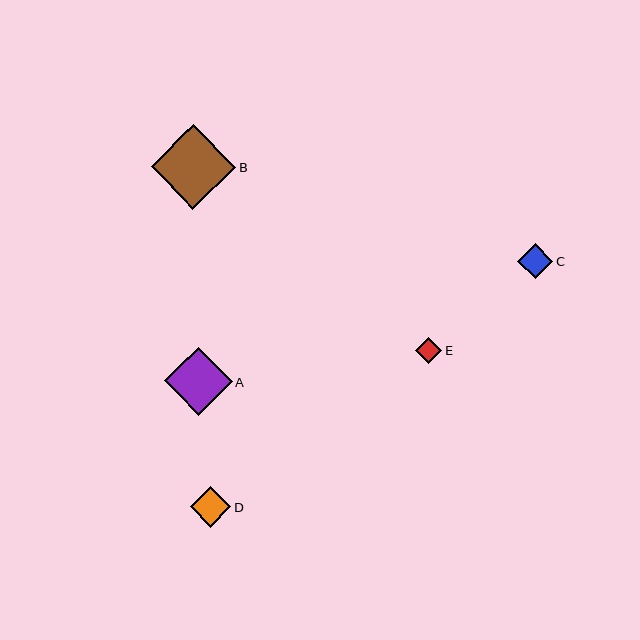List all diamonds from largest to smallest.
From largest to smallest: B, A, D, C, E.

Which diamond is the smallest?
Diamond E is the smallest with a size of approximately 26 pixels.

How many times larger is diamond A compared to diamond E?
Diamond A is approximately 2.6 times the size of diamond E.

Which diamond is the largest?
Diamond B is the largest with a size of approximately 84 pixels.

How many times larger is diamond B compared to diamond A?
Diamond B is approximately 1.2 times the size of diamond A.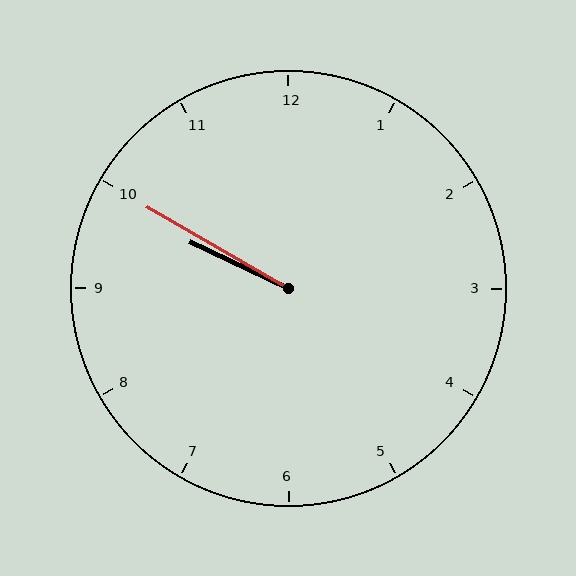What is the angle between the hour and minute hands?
Approximately 5 degrees.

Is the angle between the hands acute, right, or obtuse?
It is acute.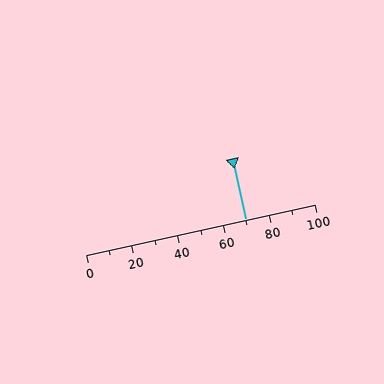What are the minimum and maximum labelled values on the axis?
The axis runs from 0 to 100.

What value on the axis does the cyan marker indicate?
The marker indicates approximately 70.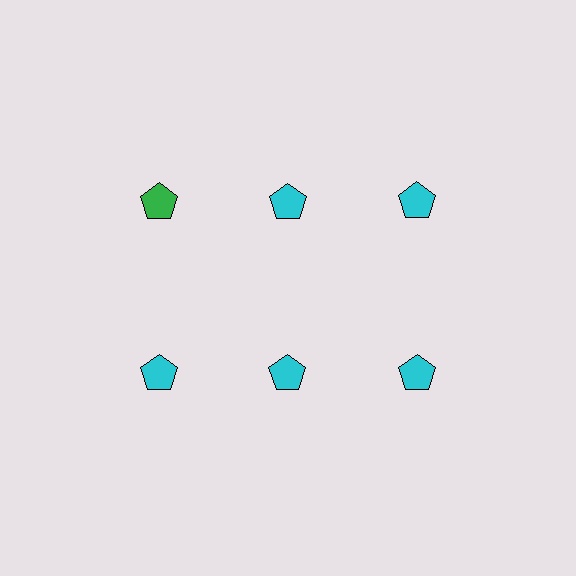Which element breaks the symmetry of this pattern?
The green pentagon in the top row, leftmost column breaks the symmetry. All other shapes are cyan pentagons.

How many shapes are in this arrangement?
There are 6 shapes arranged in a grid pattern.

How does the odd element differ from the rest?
It has a different color: green instead of cyan.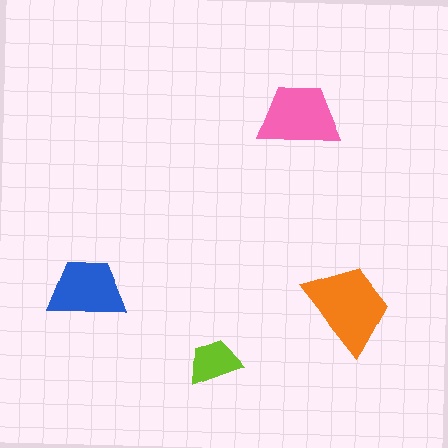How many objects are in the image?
There are 4 objects in the image.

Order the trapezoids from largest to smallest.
the orange one, the pink one, the blue one, the lime one.